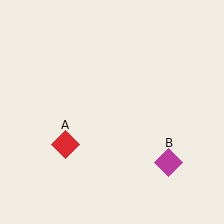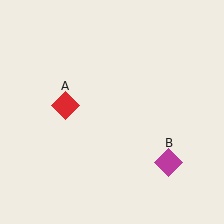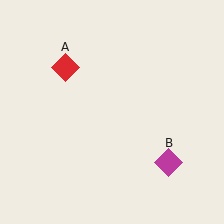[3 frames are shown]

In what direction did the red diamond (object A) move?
The red diamond (object A) moved up.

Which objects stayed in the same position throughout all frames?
Magenta diamond (object B) remained stationary.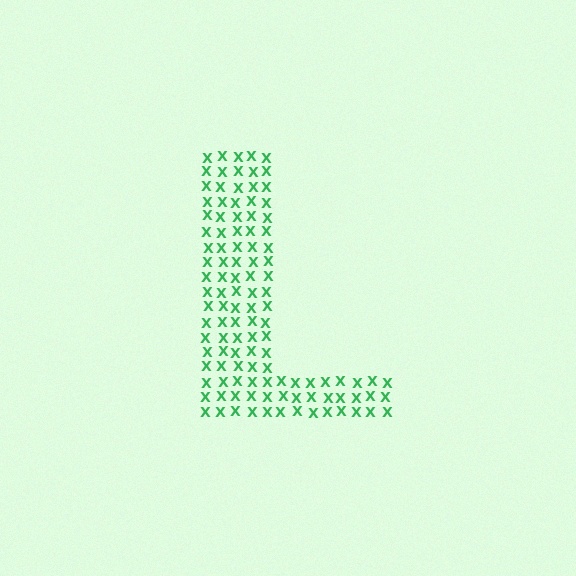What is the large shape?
The large shape is the letter L.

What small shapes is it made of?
It is made of small letter X's.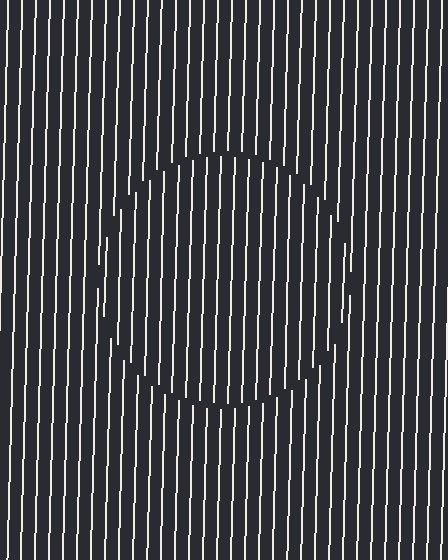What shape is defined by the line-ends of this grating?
An illusory circle. The interior of the shape contains the same grating, shifted by half a period — the contour is defined by the phase discontinuity where line-ends from the inner and outer gratings abut.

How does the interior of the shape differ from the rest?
The interior of the shape contains the same grating, shifted by half a period — the contour is defined by the phase discontinuity where line-ends from the inner and outer gratings abut.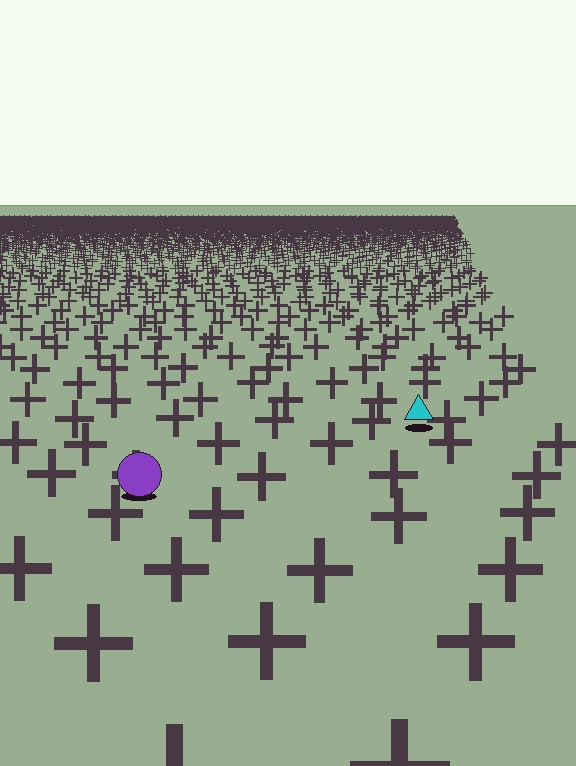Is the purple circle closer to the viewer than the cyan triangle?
Yes. The purple circle is closer — you can tell from the texture gradient: the ground texture is coarser near it.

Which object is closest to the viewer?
The purple circle is closest. The texture marks near it are larger and more spread out.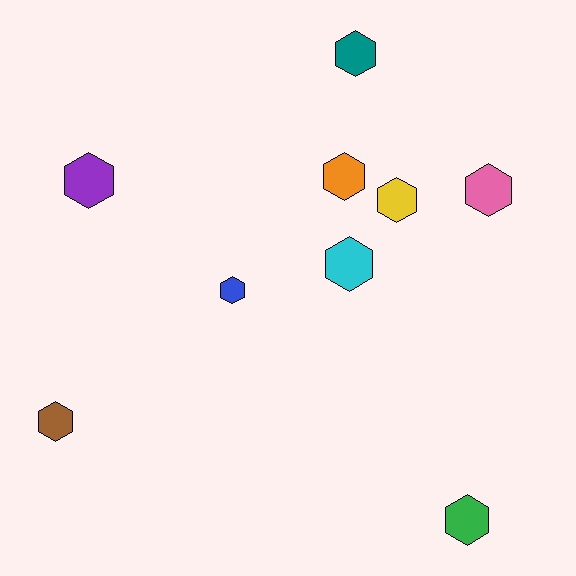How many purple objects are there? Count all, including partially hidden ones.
There is 1 purple object.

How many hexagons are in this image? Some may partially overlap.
There are 9 hexagons.